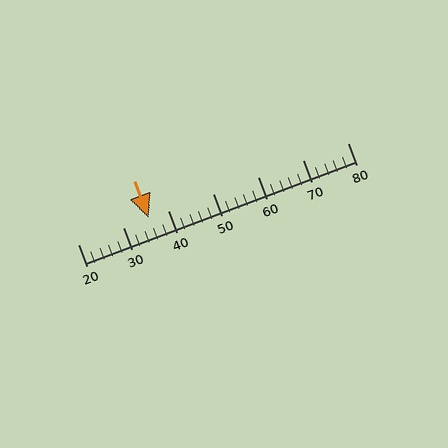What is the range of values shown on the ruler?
The ruler shows values from 20 to 80.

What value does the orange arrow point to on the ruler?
The orange arrow points to approximately 36.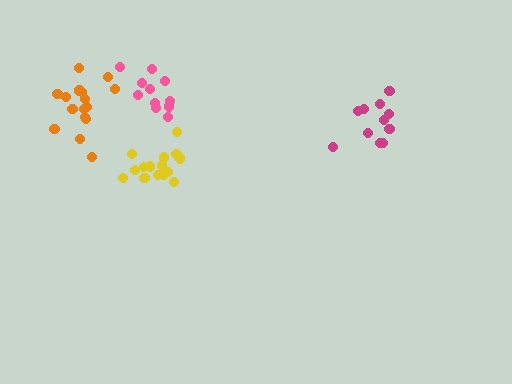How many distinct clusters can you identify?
There are 4 distinct clusters.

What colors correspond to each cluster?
The clusters are colored: magenta, orange, yellow, pink.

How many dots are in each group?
Group 1: 11 dots, Group 2: 16 dots, Group 3: 17 dots, Group 4: 11 dots (55 total).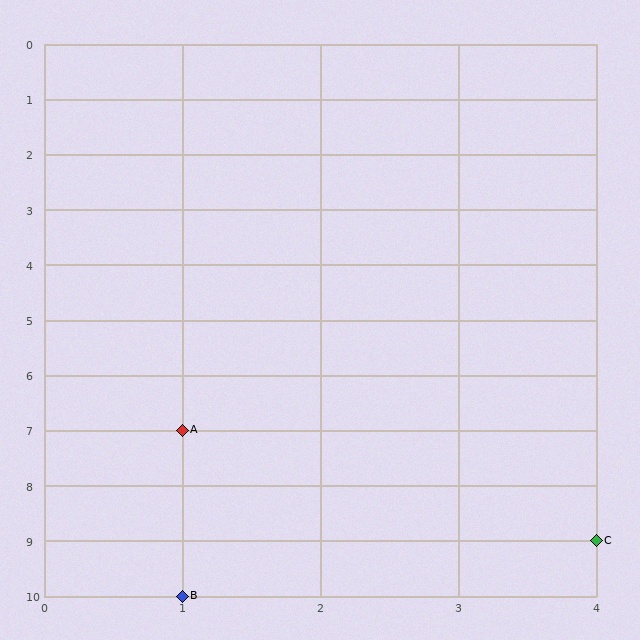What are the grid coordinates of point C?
Point C is at grid coordinates (4, 9).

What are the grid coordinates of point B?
Point B is at grid coordinates (1, 10).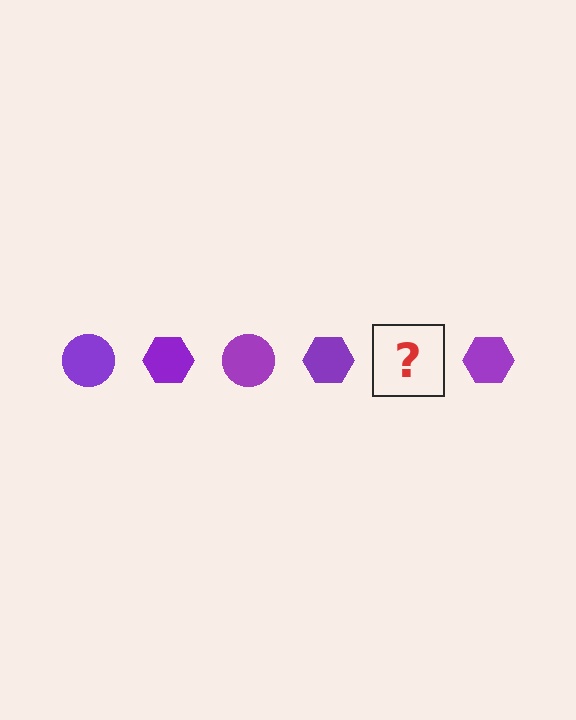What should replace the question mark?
The question mark should be replaced with a purple circle.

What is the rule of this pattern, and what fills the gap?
The rule is that the pattern cycles through circle, hexagon shapes in purple. The gap should be filled with a purple circle.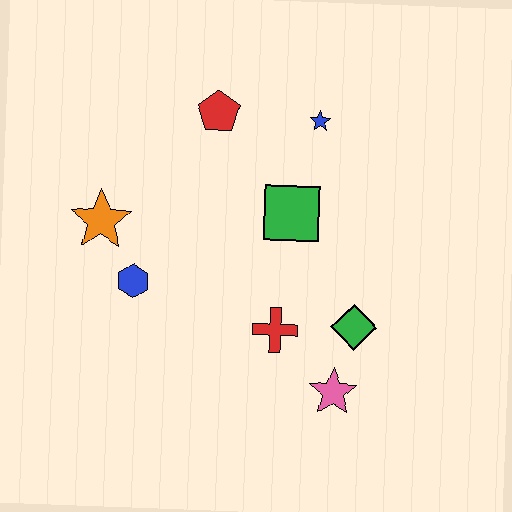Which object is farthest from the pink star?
The red pentagon is farthest from the pink star.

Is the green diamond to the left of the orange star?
No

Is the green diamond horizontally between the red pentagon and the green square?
No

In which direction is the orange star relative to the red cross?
The orange star is to the left of the red cross.